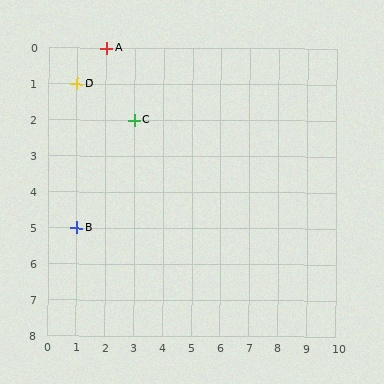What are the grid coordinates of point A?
Point A is at grid coordinates (2, 0).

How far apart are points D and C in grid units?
Points D and C are 2 columns and 1 row apart (about 2.2 grid units diagonally).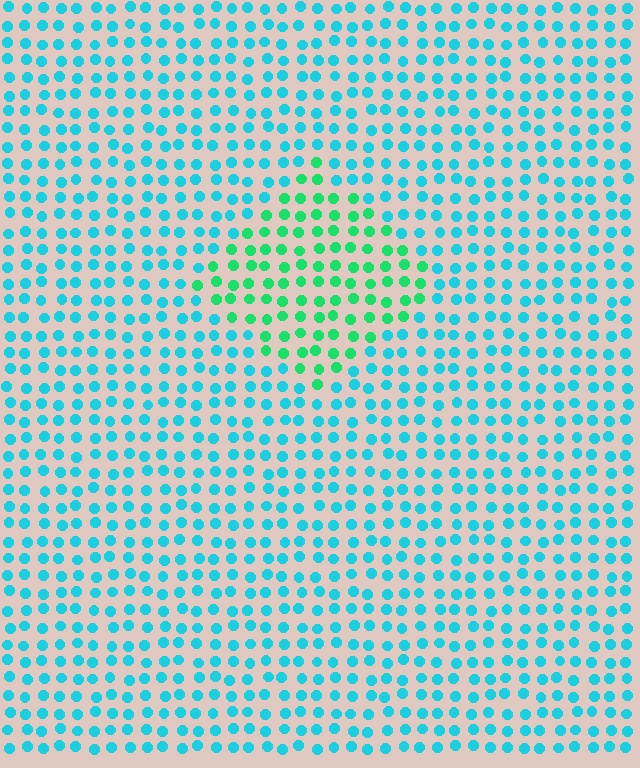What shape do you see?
I see a diamond.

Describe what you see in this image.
The image is filled with small cyan elements in a uniform arrangement. A diamond-shaped region is visible where the elements are tinted to a slightly different hue, forming a subtle color boundary.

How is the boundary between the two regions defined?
The boundary is defined purely by a slight shift in hue (about 41 degrees). Spacing, size, and orientation are identical on both sides.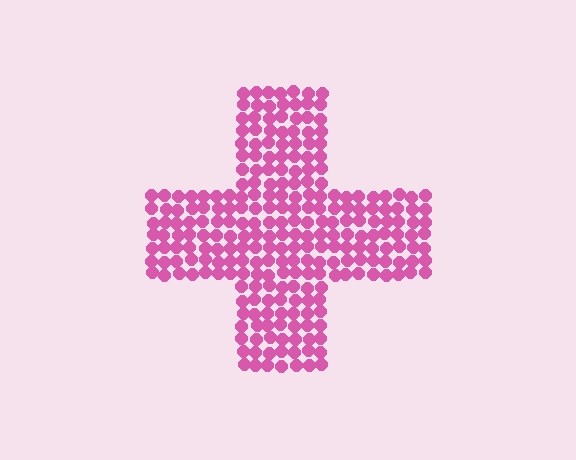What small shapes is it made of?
It is made of small circles.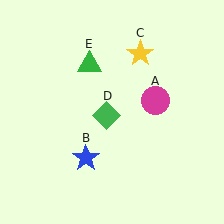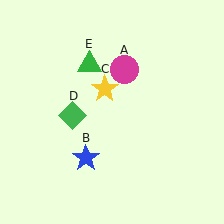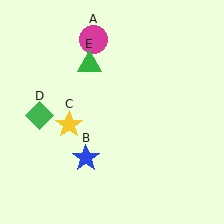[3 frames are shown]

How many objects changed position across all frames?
3 objects changed position: magenta circle (object A), yellow star (object C), green diamond (object D).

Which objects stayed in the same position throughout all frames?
Blue star (object B) and green triangle (object E) remained stationary.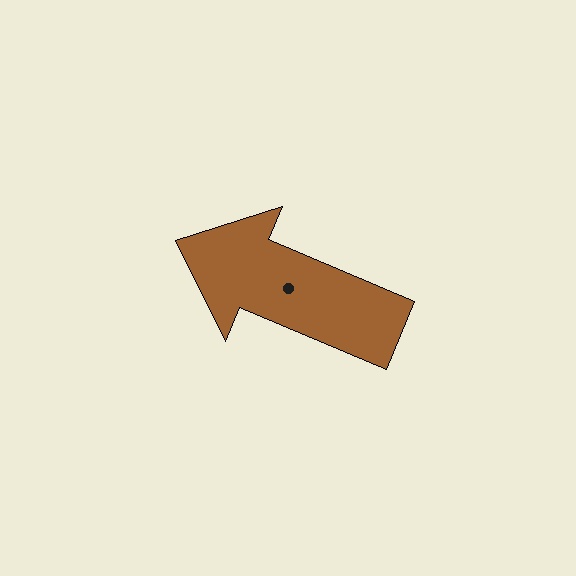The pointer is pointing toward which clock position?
Roughly 10 o'clock.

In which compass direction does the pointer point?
Northwest.